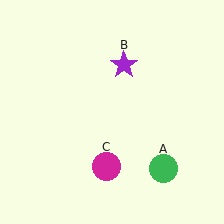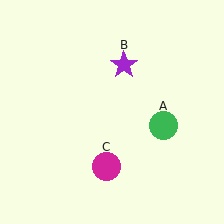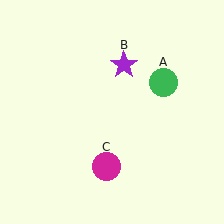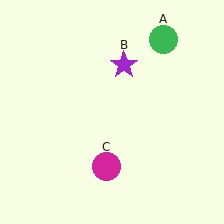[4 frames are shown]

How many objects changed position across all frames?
1 object changed position: green circle (object A).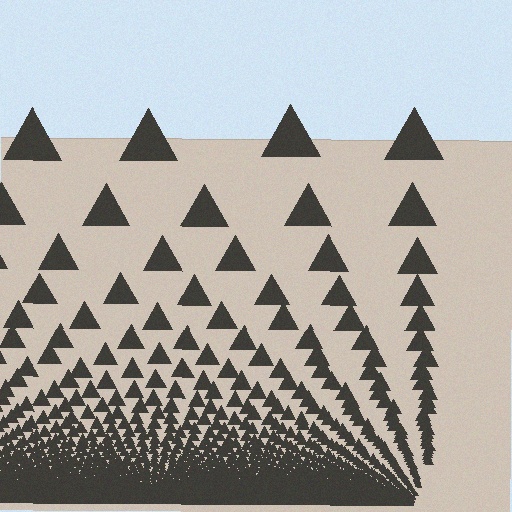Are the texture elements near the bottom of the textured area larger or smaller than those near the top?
Smaller. The gradient is inverted — elements near the bottom are smaller and denser.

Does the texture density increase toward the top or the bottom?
Density increases toward the bottom.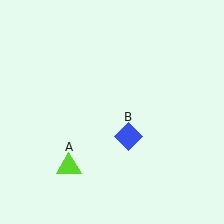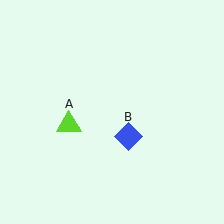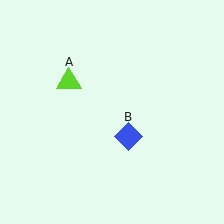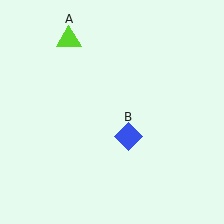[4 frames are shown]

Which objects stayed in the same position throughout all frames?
Blue diamond (object B) remained stationary.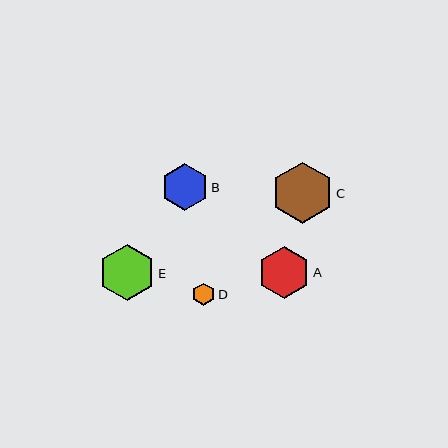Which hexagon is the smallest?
Hexagon D is the smallest with a size of approximately 22 pixels.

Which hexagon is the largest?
Hexagon C is the largest with a size of approximately 61 pixels.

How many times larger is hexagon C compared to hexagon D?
Hexagon C is approximately 2.7 times the size of hexagon D.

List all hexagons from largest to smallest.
From largest to smallest: C, E, A, B, D.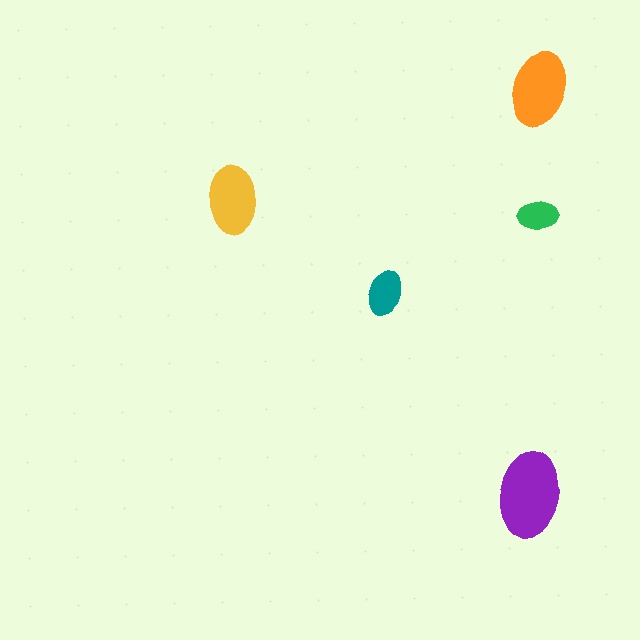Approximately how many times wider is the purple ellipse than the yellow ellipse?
About 1.5 times wider.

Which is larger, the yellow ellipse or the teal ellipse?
The yellow one.